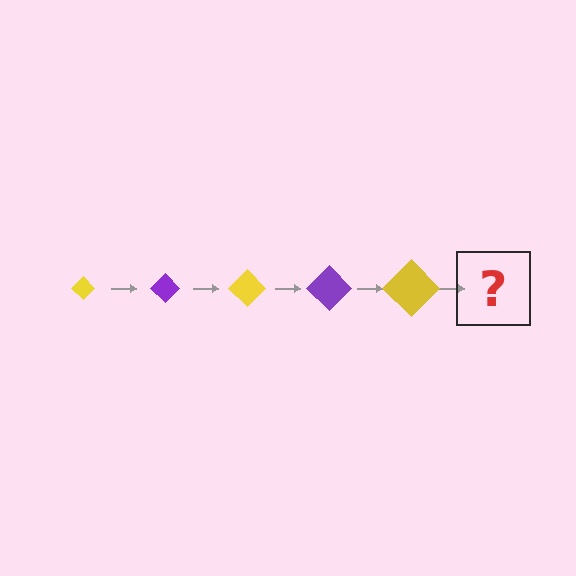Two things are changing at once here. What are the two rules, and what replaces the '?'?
The two rules are that the diamond grows larger each step and the color cycles through yellow and purple. The '?' should be a purple diamond, larger than the previous one.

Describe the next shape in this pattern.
It should be a purple diamond, larger than the previous one.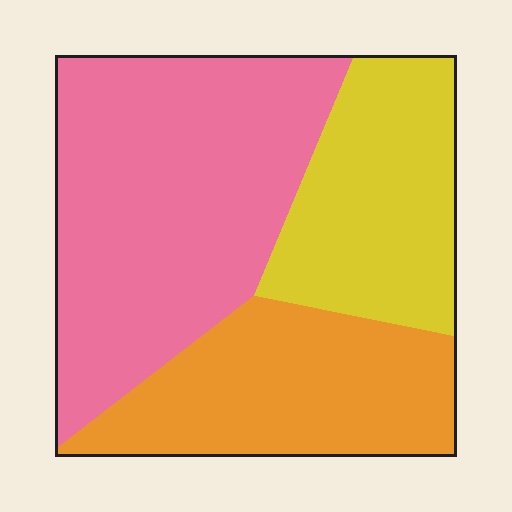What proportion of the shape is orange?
Orange covers 28% of the shape.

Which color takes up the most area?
Pink, at roughly 45%.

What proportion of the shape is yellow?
Yellow covers roughly 25% of the shape.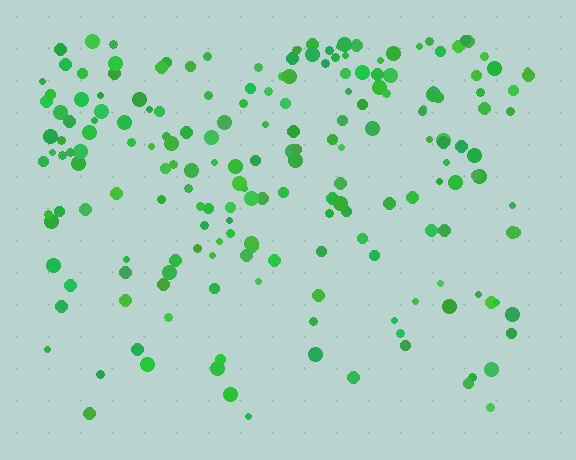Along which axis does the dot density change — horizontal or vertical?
Vertical.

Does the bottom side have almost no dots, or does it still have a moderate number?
Still a moderate number, just noticeably fewer than the top.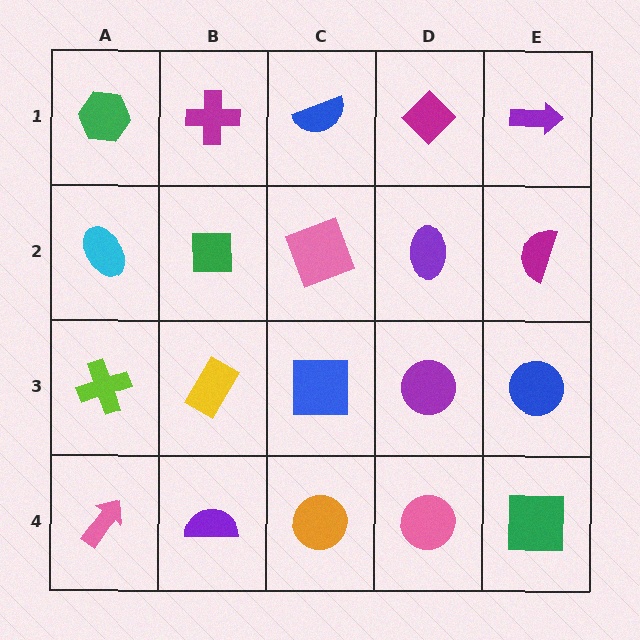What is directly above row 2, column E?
A purple arrow.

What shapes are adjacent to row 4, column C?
A blue square (row 3, column C), a purple semicircle (row 4, column B), a pink circle (row 4, column D).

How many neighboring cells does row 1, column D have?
3.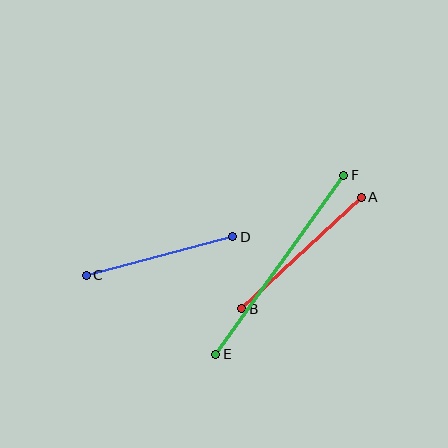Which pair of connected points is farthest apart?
Points E and F are farthest apart.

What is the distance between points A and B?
The distance is approximately 164 pixels.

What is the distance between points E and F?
The distance is approximately 220 pixels.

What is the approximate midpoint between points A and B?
The midpoint is at approximately (302, 253) pixels.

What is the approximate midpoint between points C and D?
The midpoint is at approximately (159, 256) pixels.